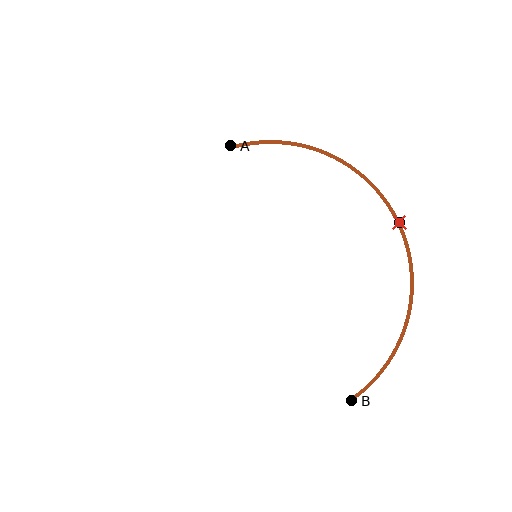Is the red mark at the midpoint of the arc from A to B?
Yes. The red mark lies on the arc at equal arc-length from both A and B — it is the arc midpoint.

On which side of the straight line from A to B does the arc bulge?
The arc bulges to the right of the straight line connecting A and B.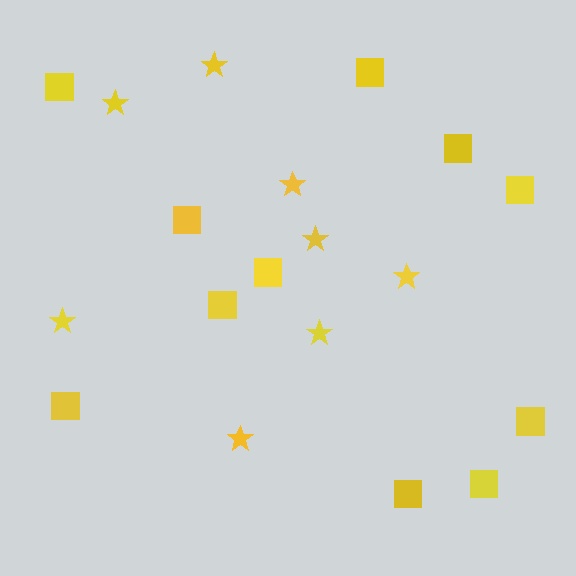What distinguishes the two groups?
There are 2 groups: one group of stars (8) and one group of squares (11).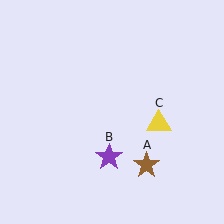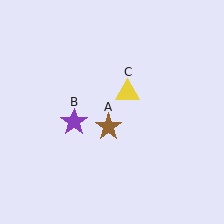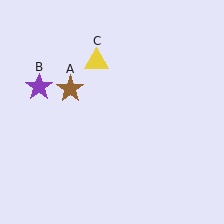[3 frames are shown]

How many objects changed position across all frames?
3 objects changed position: brown star (object A), purple star (object B), yellow triangle (object C).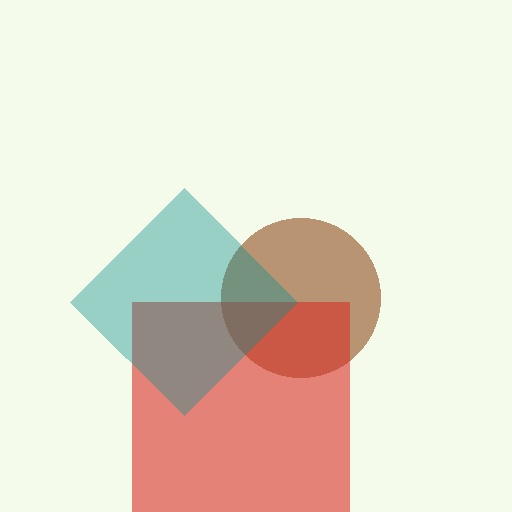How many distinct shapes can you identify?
There are 3 distinct shapes: a brown circle, a red square, a teal diamond.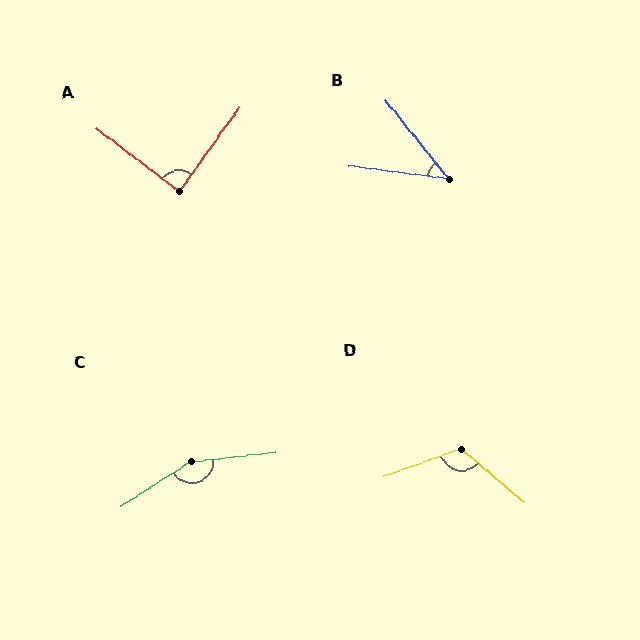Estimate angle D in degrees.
Approximately 120 degrees.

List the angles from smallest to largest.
B (44°), A (88°), D (120°), C (153°).